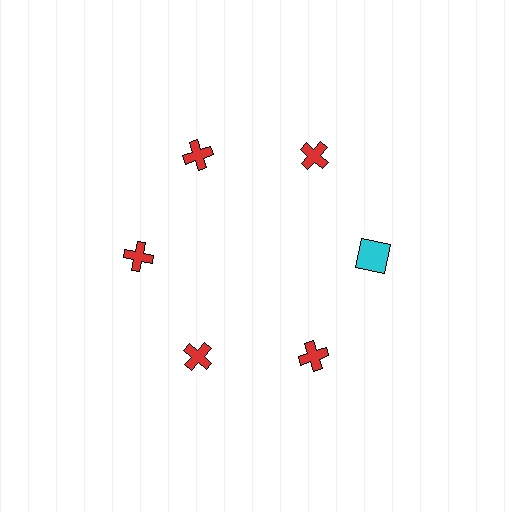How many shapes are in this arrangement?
There are 6 shapes arranged in a ring pattern.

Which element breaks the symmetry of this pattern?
The cyan square at roughly the 3 o'clock position breaks the symmetry. All other shapes are red crosses.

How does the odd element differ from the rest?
It differs in both color (cyan instead of red) and shape (square instead of cross).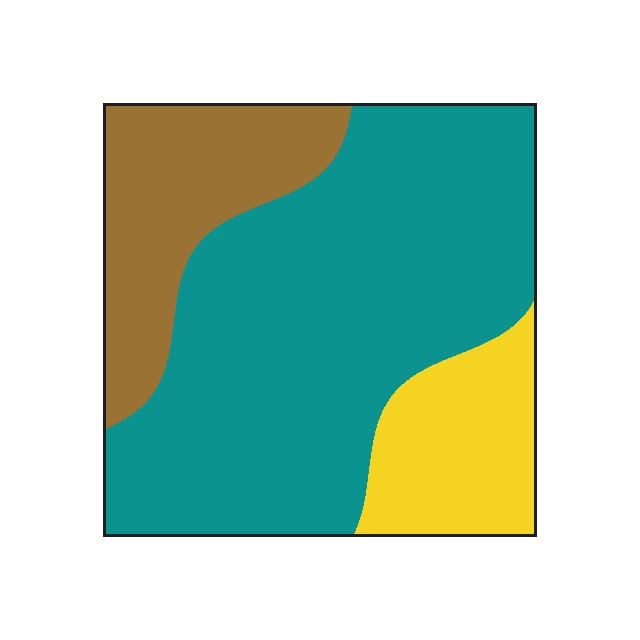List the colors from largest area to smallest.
From largest to smallest: teal, brown, yellow.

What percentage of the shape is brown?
Brown covers about 20% of the shape.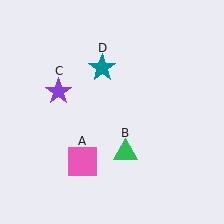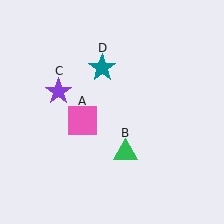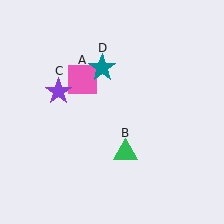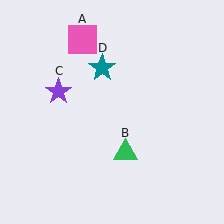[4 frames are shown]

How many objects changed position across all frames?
1 object changed position: pink square (object A).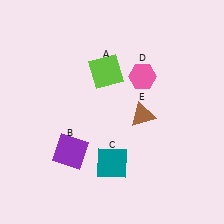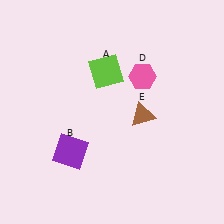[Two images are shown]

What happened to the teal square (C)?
The teal square (C) was removed in Image 2. It was in the bottom-right area of Image 1.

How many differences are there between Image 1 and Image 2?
There is 1 difference between the two images.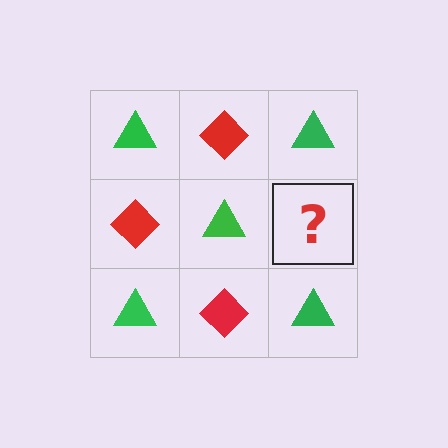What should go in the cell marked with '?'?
The missing cell should contain a red diamond.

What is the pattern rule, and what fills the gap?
The rule is that it alternates green triangle and red diamond in a checkerboard pattern. The gap should be filled with a red diamond.